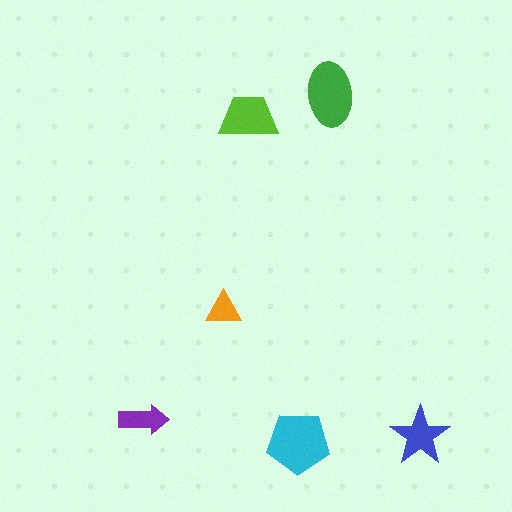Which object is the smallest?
The orange triangle.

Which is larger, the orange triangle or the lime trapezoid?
The lime trapezoid.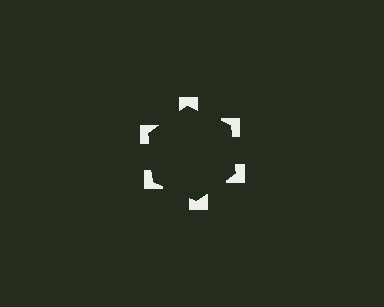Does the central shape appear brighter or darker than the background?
It typically appears slightly darker than the background, even though no actual brightness change is drawn.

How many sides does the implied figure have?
6 sides.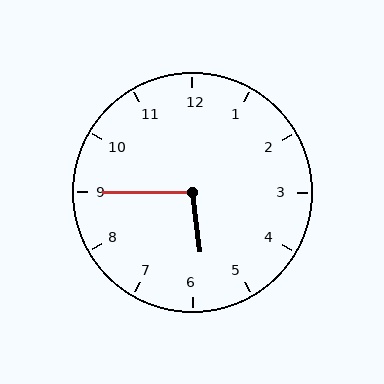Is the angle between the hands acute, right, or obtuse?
It is obtuse.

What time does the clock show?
5:45.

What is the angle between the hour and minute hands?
Approximately 98 degrees.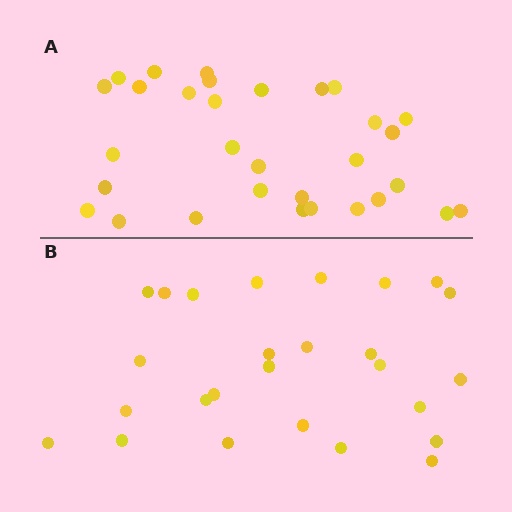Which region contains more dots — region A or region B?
Region A (the top region) has more dots.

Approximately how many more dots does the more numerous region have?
Region A has about 5 more dots than region B.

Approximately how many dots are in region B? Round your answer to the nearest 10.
About 30 dots. (The exact count is 26, which rounds to 30.)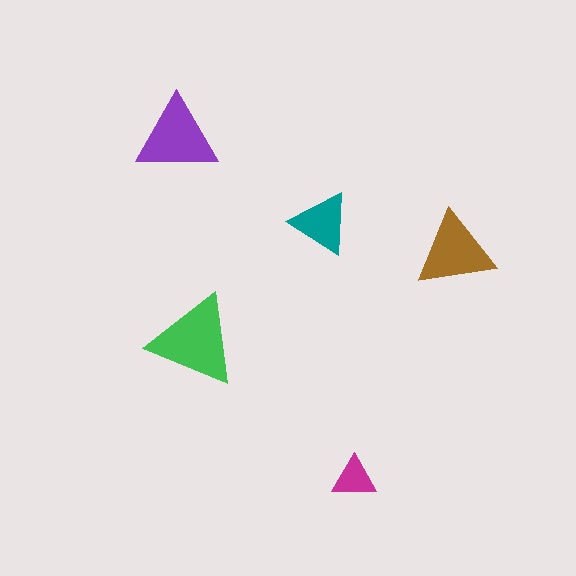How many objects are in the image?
There are 5 objects in the image.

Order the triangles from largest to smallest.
the green one, the purple one, the brown one, the teal one, the magenta one.